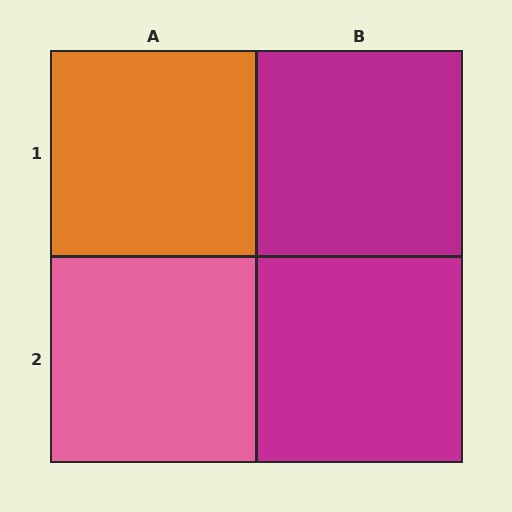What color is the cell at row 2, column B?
Magenta.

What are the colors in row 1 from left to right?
Orange, magenta.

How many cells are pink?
1 cell is pink.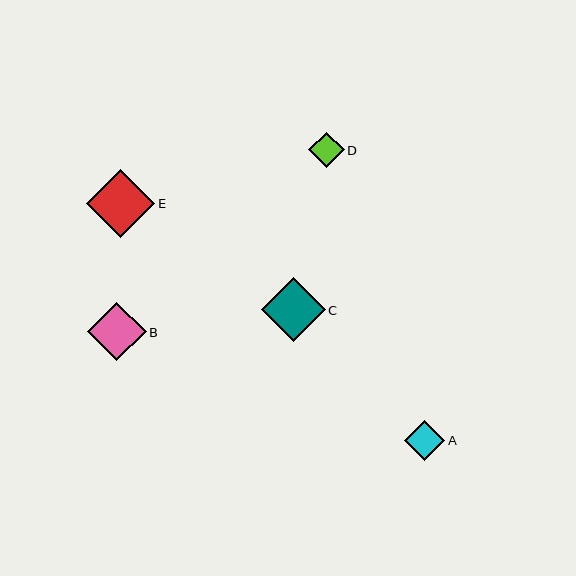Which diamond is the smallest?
Diamond D is the smallest with a size of approximately 35 pixels.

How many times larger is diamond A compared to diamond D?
Diamond A is approximately 1.1 times the size of diamond D.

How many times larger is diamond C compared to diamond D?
Diamond C is approximately 1.8 times the size of diamond D.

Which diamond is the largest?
Diamond E is the largest with a size of approximately 68 pixels.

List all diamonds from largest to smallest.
From largest to smallest: E, C, B, A, D.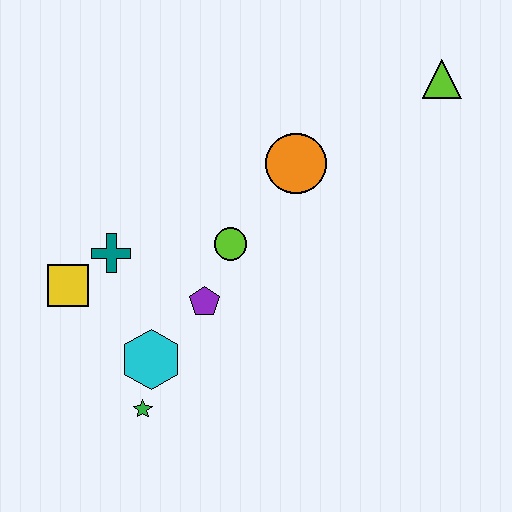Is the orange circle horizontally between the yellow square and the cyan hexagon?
No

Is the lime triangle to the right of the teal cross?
Yes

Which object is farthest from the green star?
The lime triangle is farthest from the green star.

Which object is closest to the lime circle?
The purple pentagon is closest to the lime circle.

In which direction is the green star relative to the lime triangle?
The green star is below the lime triangle.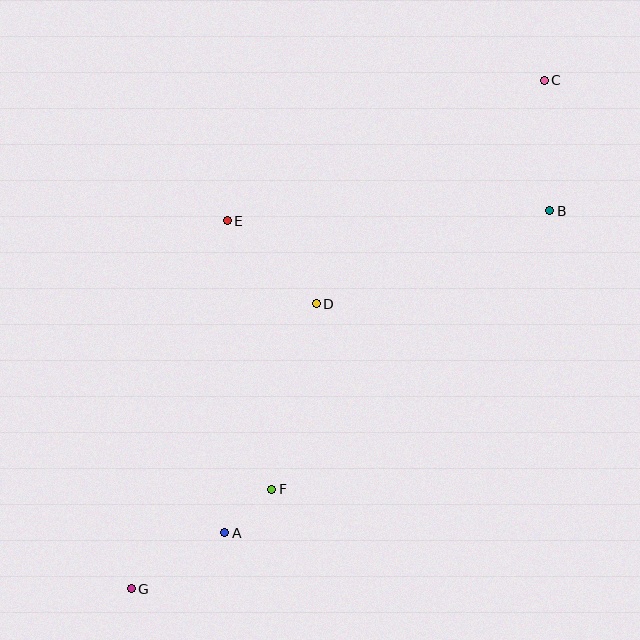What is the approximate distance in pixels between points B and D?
The distance between B and D is approximately 252 pixels.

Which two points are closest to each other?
Points A and F are closest to each other.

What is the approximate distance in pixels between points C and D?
The distance between C and D is approximately 319 pixels.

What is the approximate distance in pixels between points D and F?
The distance between D and F is approximately 191 pixels.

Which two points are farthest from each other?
Points C and G are farthest from each other.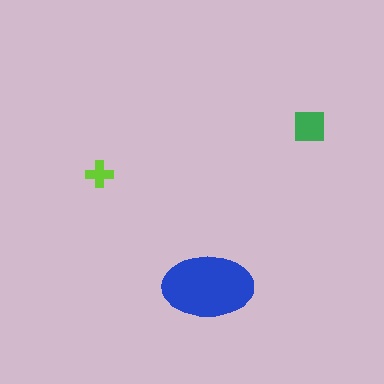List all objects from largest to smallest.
The blue ellipse, the green square, the lime cross.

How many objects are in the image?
There are 3 objects in the image.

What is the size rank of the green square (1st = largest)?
2nd.